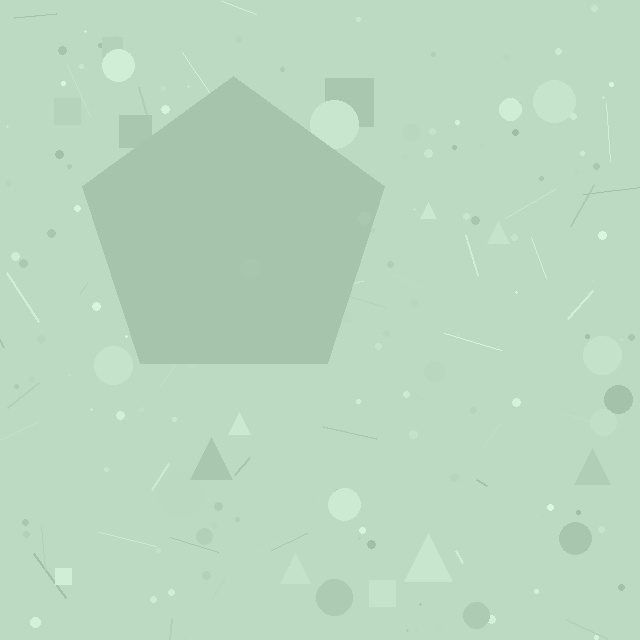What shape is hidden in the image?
A pentagon is hidden in the image.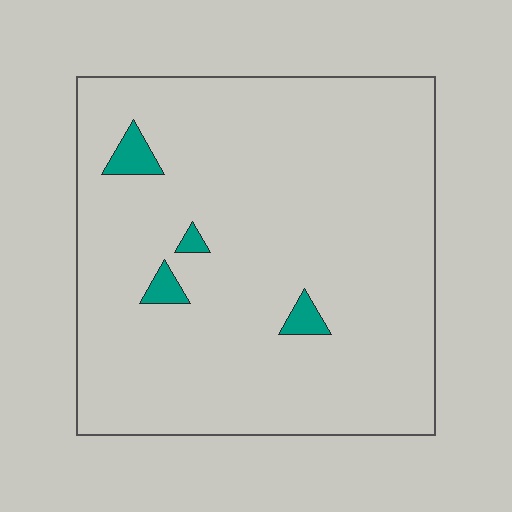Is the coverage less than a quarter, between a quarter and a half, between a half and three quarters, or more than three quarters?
Less than a quarter.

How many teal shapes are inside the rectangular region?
4.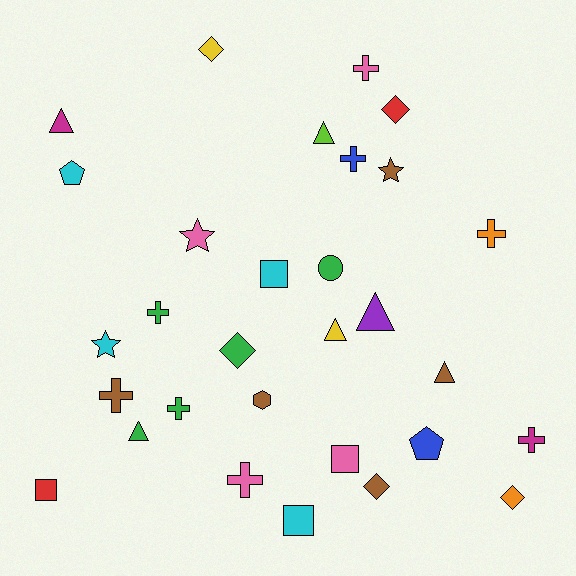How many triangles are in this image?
There are 6 triangles.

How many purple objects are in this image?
There is 1 purple object.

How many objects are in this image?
There are 30 objects.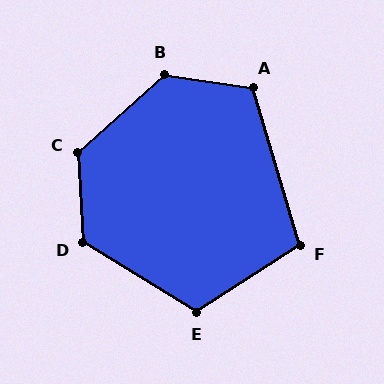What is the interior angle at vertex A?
Approximately 115 degrees (obtuse).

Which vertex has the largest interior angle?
B, at approximately 129 degrees.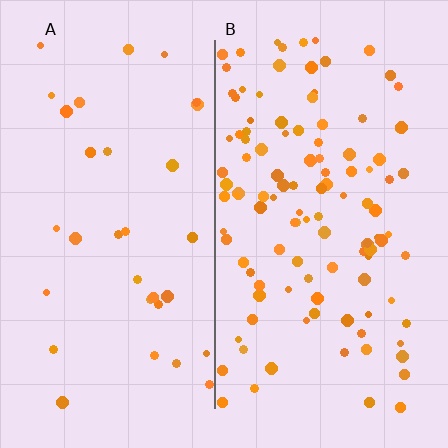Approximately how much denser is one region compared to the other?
Approximately 3.5× — region B over region A.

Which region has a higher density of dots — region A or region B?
B (the right).